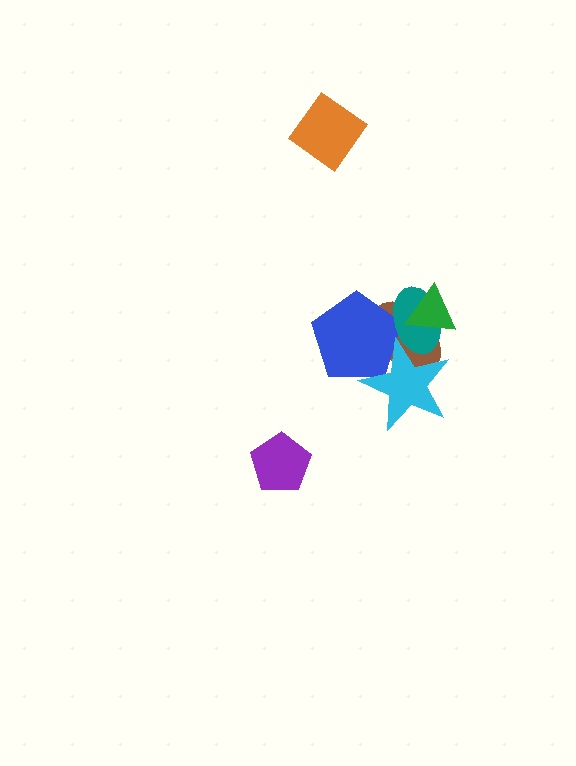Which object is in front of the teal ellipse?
The green triangle is in front of the teal ellipse.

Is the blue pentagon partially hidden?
Yes, it is partially covered by another shape.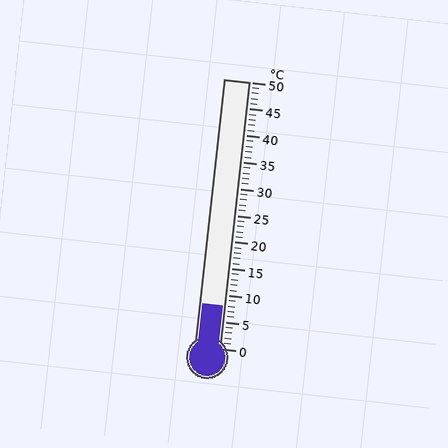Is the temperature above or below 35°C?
The temperature is below 35°C.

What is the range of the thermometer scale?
The thermometer scale ranges from 0°C to 50°C.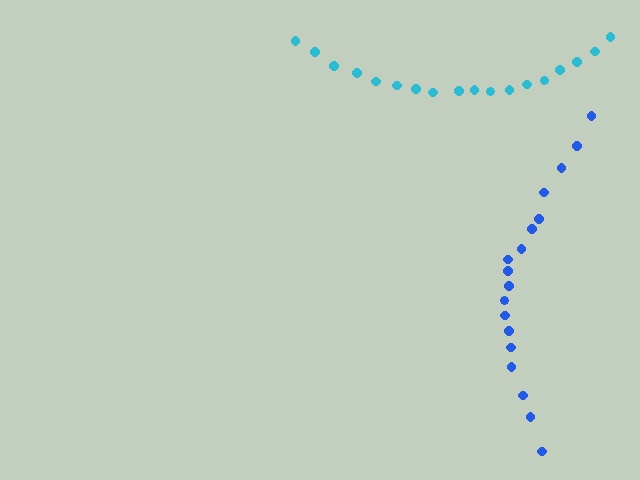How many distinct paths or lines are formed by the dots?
There are 2 distinct paths.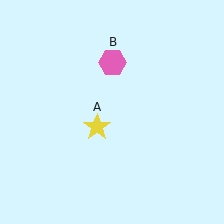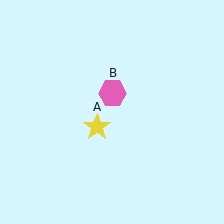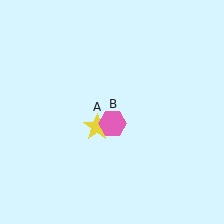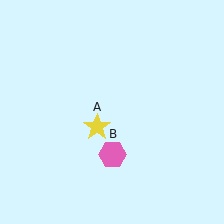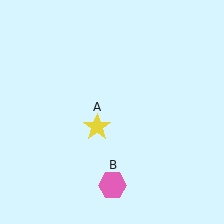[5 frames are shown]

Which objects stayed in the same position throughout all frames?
Yellow star (object A) remained stationary.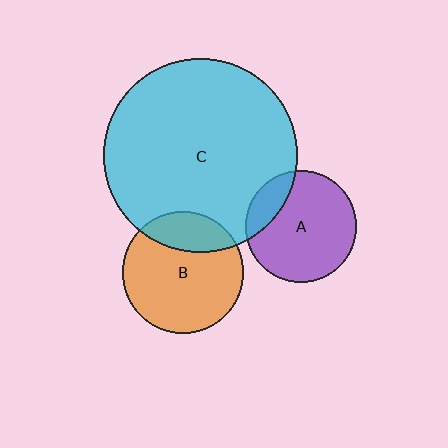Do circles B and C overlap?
Yes.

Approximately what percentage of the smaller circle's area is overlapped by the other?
Approximately 25%.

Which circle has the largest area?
Circle C (cyan).